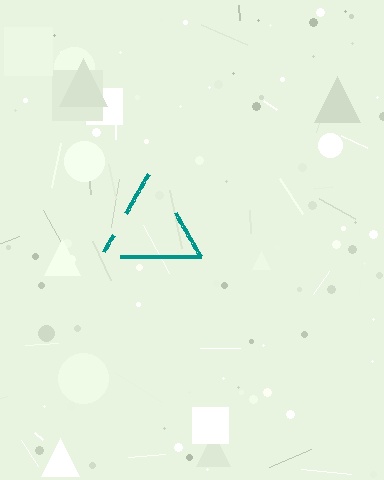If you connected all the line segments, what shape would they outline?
They would outline a triangle.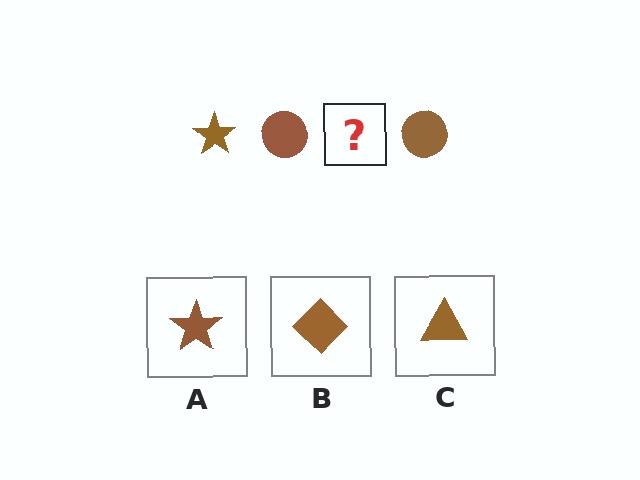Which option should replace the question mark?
Option A.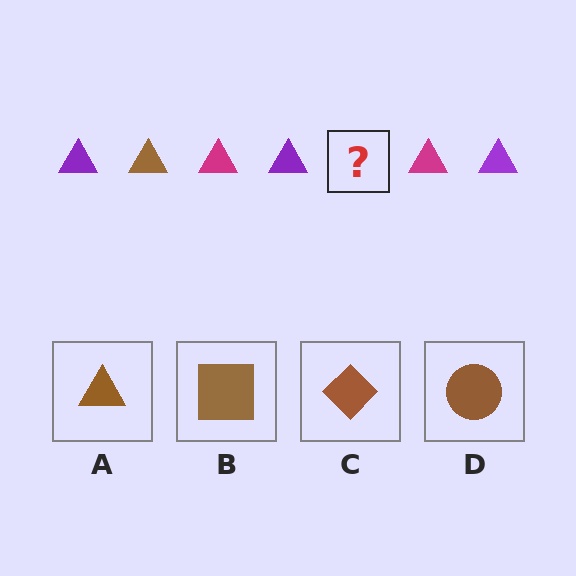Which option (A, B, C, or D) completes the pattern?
A.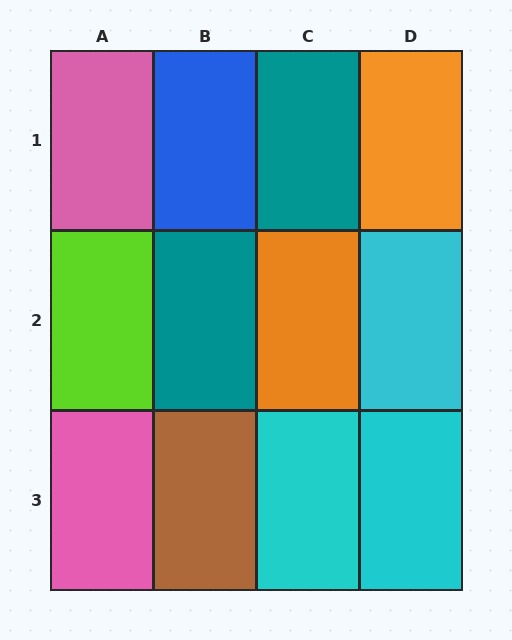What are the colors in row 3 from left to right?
Pink, brown, cyan, cyan.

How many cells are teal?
2 cells are teal.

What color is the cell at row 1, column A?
Pink.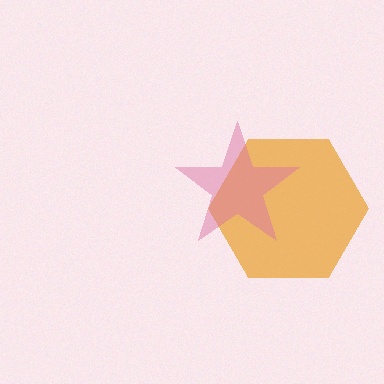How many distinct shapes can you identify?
There are 2 distinct shapes: an orange hexagon, a pink star.